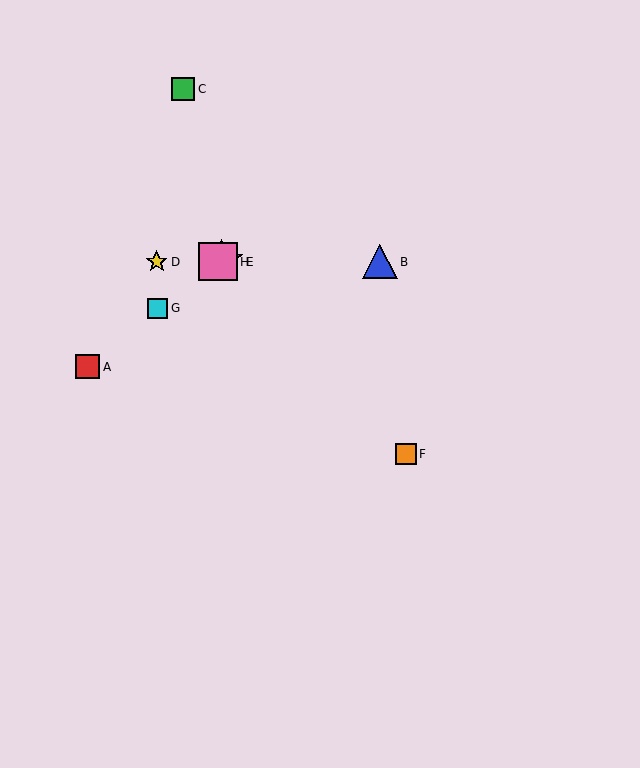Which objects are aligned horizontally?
Objects B, D, E, H are aligned horizontally.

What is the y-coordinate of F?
Object F is at y≈454.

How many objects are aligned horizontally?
4 objects (B, D, E, H) are aligned horizontally.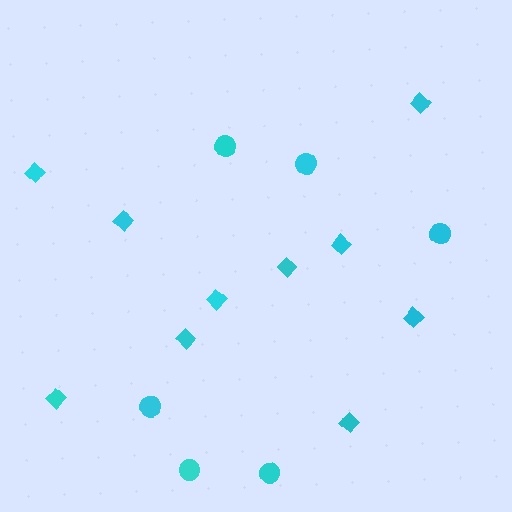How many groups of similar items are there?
There are 2 groups: one group of diamonds (10) and one group of circles (6).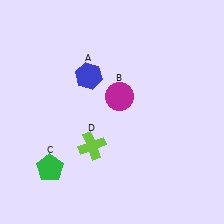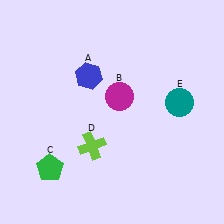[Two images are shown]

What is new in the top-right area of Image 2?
A teal circle (E) was added in the top-right area of Image 2.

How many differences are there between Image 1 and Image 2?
There is 1 difference between the two images.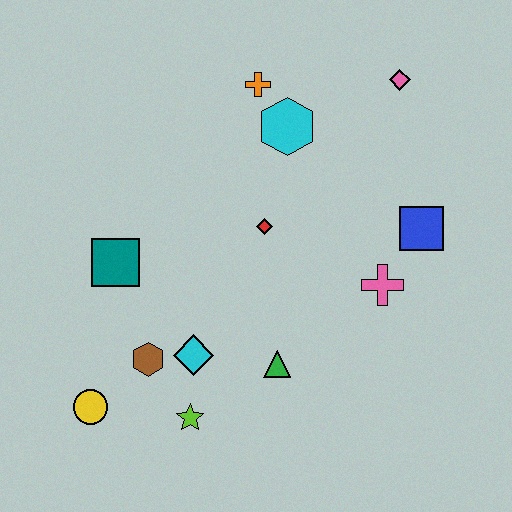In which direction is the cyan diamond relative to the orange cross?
The cyan diamond is below the orange cross.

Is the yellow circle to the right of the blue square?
No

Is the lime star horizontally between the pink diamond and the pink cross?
No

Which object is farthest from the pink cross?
The yellow circle is farthest from the pink cross.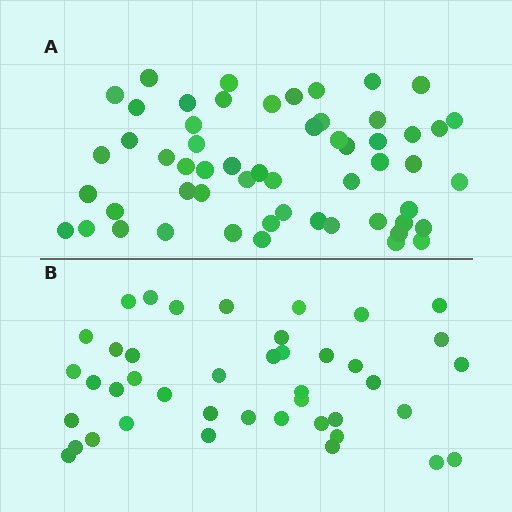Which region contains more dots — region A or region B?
Region A (the top region) has more dots.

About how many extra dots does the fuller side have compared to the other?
Region A has approximately 15 more dots than region B.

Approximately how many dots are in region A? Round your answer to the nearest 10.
About 60 dots. (The exact count is 56, which rounds to 60.)